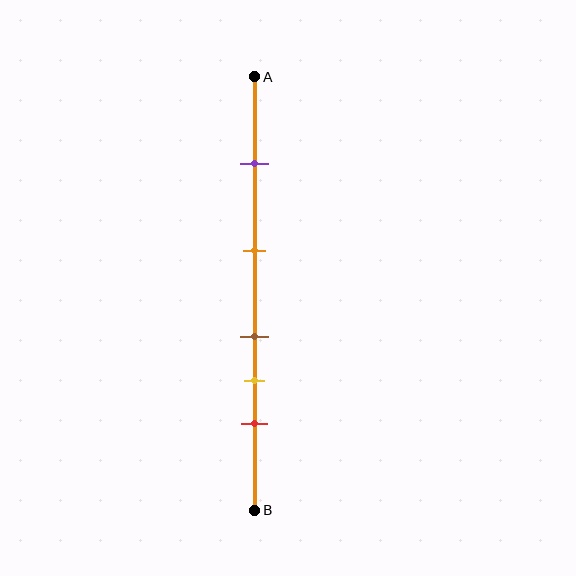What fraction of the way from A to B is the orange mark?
The orange mark is approximately 40% (0.4) of the way from A to B.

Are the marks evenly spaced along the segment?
No, the marks are not evenly spaced.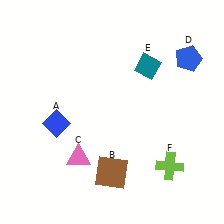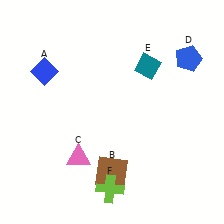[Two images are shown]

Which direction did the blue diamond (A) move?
The blue diamond (A) moved up.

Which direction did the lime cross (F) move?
The lime cross (F) moved left.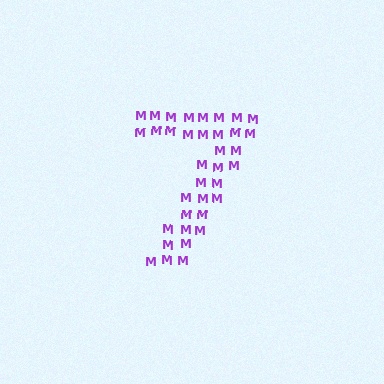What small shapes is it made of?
It is made of small letter M's.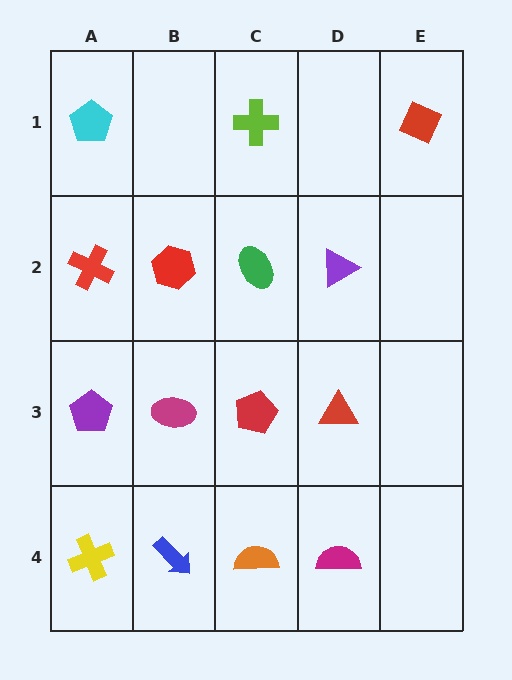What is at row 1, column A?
A cyan pentagon.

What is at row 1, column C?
A lime cross.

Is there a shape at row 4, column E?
No, that cell is empty.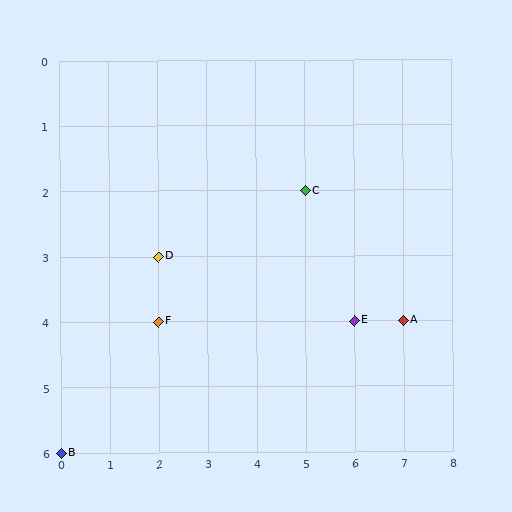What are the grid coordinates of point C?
Point C is at grid coordinates (5, 2).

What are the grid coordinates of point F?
Point F is at grid coordinates (2, 4).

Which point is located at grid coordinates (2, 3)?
Point D is at (2, 3).